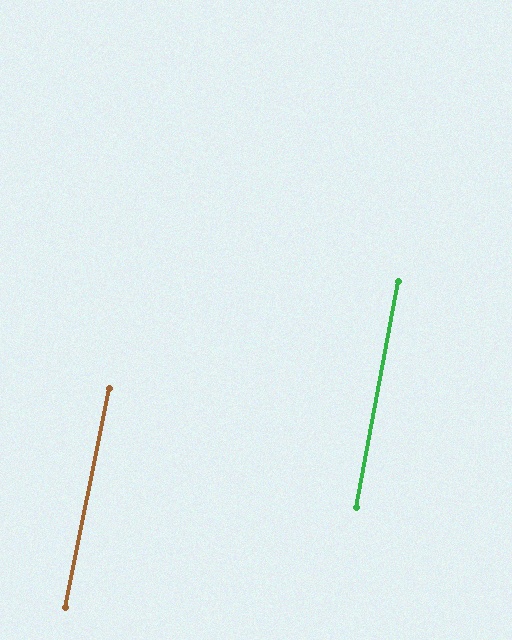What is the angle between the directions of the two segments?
Approximately 1 degree.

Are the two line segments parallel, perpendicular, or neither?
Parallel — their directions differ by only 0.7°.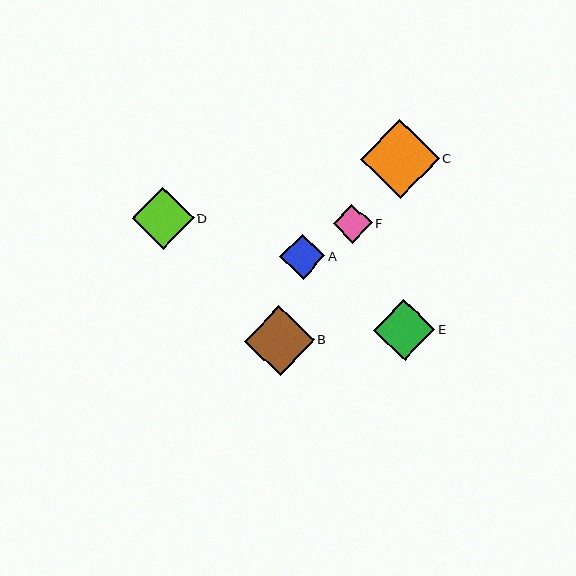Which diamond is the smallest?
Diamond F is the smallest with a size of approximately 39 pixels.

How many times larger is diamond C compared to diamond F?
Diamond C is approximately 2.0 times the size of diamond F.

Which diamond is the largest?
Diamond C is the largest with a size of approximately 79 pixels.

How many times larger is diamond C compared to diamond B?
Diamond C is approximately 1.1 times the size of diamond B.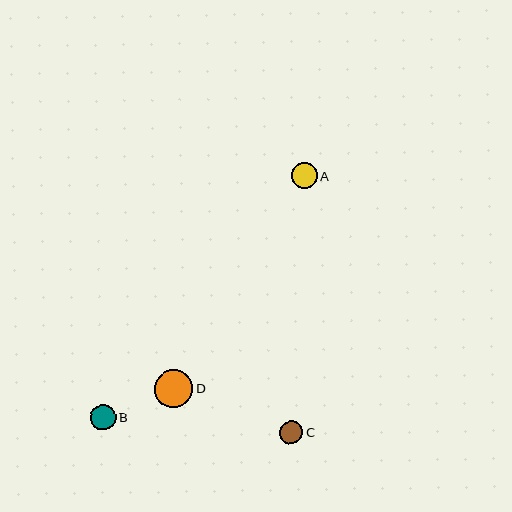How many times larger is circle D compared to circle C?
Circle D is approximately 1.7 times the size of circle C.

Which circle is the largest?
Circle D is the largest with a size of approximately 38 pixels.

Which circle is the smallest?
Circle C is the smallest with a size of approximately 23 pixels.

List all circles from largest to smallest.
From largest to smallest: D, A, B, C.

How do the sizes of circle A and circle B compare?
Circle A and circle B are approximately the same size.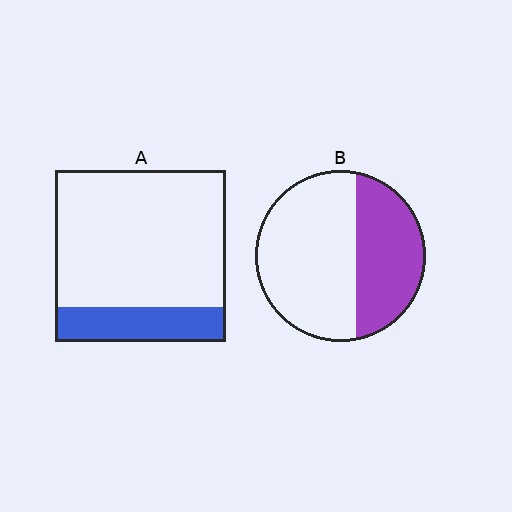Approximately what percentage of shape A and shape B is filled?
A is approximately 20% and B is approximately 40%.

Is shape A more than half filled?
No.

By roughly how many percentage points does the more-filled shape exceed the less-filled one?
By roughly 20 percentage points (B over A).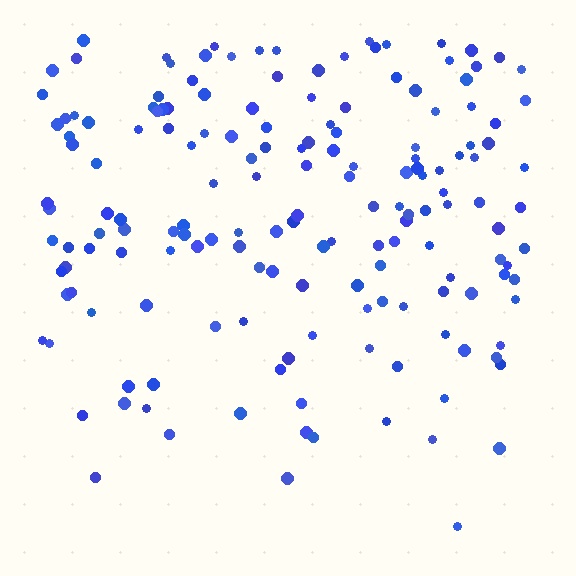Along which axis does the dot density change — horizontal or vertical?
Vertical.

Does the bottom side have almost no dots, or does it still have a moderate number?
Still a moderate number, just noticeably fewer than the top.